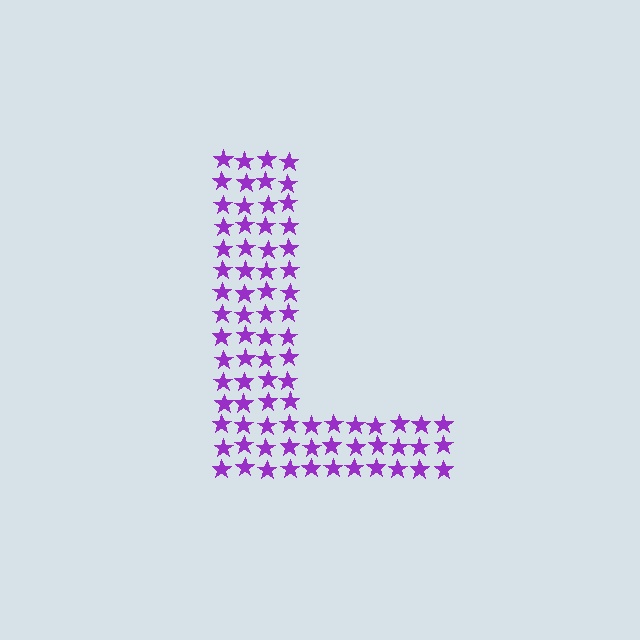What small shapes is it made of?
It is made of small stars.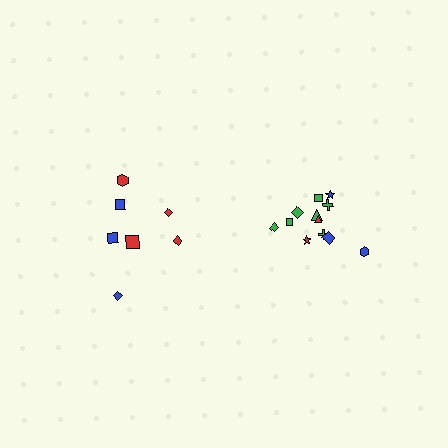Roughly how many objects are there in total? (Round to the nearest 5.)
Roughly 20 objects in total.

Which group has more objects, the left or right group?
The right group.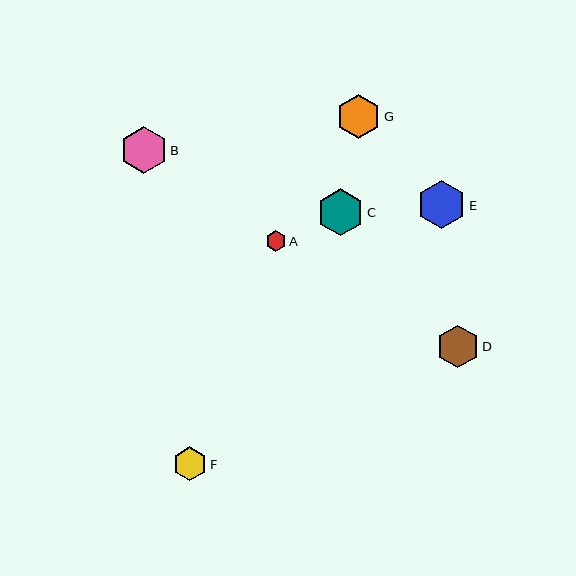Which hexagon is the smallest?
Hexagon A is the smallest with a size of approximately 21 pixels.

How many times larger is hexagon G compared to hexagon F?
Hexagon G is approximately 1.3 times the size of hexagon F.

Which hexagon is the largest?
Hexagon E is the largest with a size of approximately 48 pixels.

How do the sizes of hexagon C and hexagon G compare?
Hexagon C and hexagon G are approximately the same size.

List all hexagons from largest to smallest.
From largest to smallest: E, C, B, G, D, F, A.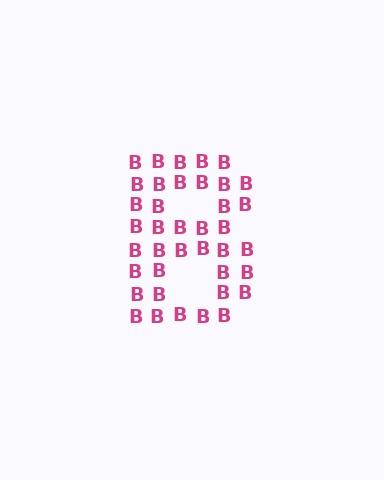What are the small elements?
The small elements are letter B's.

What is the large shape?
The large shape is the letter B.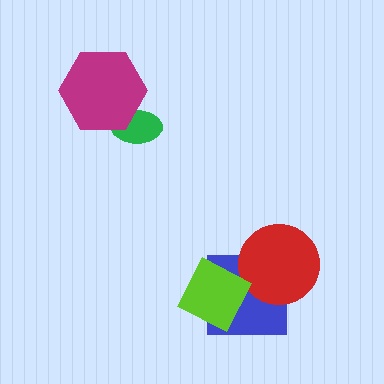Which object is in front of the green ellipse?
The magenta hexagon is in front of the green ellipse.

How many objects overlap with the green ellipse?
1 object overlaps with the green ellipse.